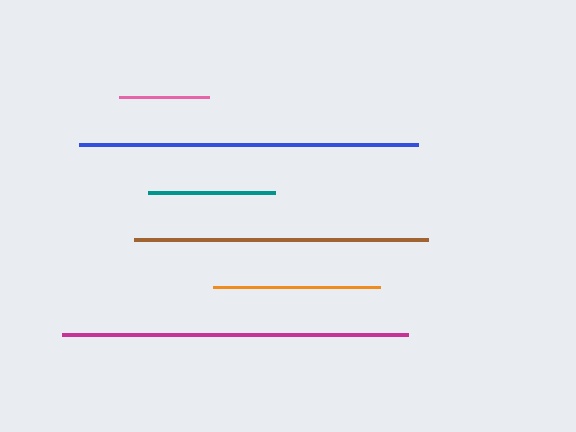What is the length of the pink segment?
The pink segment is approximately 90 pixels long.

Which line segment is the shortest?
The pink line is the shortest at approximately 90 pixels.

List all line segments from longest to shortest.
From longest to shortest: magenta, blue, brown, orange, teal, pink.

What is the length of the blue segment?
The blue segment is approximately 339 pixels long.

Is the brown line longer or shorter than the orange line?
The brown line is longer than the orange line.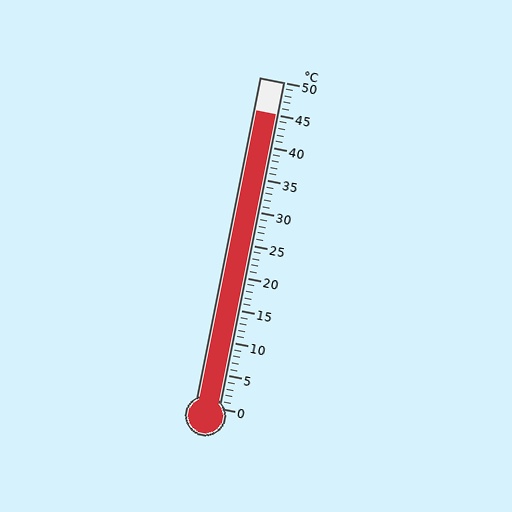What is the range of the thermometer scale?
The thermometer scale ranges from 0°C to 50°C.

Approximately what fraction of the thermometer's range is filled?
The thermometer is filled to approximately 90% of its range.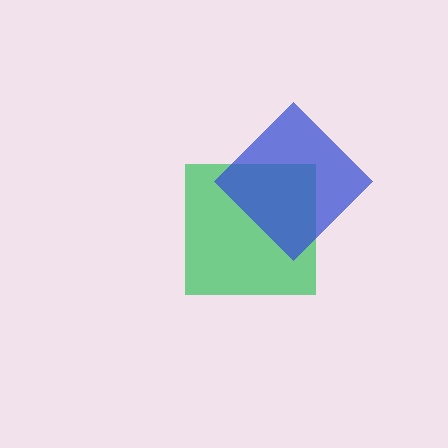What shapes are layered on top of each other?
The layered shapes are: a green square, a blue diamond.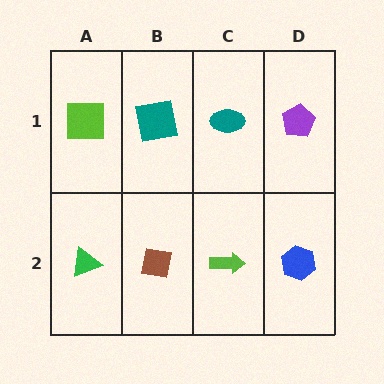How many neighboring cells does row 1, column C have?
3.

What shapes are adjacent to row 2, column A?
A lime square (row 1, column A), a brown square (row 2, column B).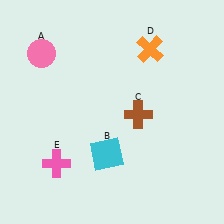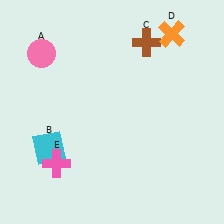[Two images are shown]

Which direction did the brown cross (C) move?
The brown cross (C) moved up.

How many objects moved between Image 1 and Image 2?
3 objects moved between the two images.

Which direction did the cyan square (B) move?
The cyan square (B) moved left.